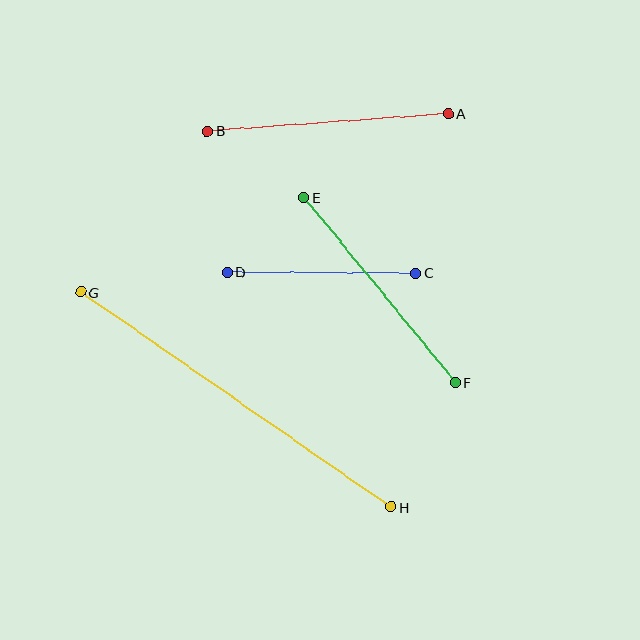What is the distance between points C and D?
The distance is approximately 189 pixels.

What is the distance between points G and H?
The distance is approximately 378 pixels.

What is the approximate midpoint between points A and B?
The midpoint is at approximately (328, 122) pixels.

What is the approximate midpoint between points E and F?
The midpoint is at approximately (380, 290) pixels.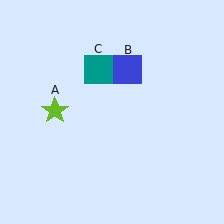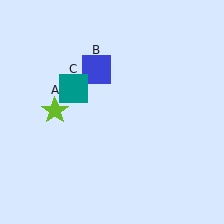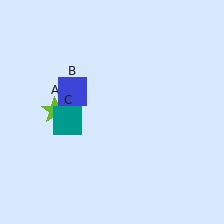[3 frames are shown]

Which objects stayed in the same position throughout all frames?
Lime star (object A) remained stationary.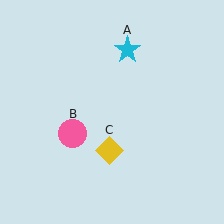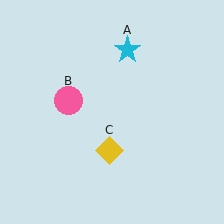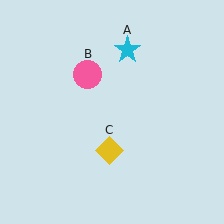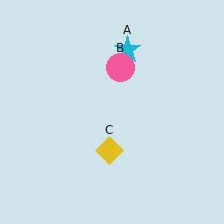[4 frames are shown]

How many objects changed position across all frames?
1 object changed position: pink circle (object B).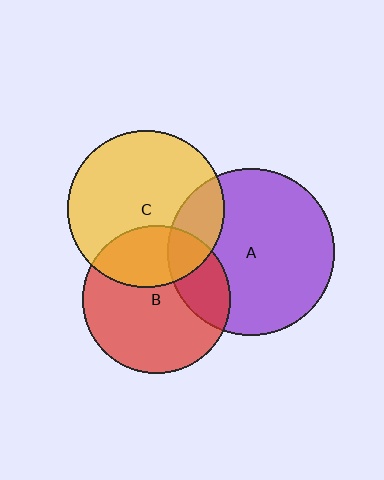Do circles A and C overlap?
Yes.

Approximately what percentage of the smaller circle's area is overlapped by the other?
Approximately 20%.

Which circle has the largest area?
Circle A (purple).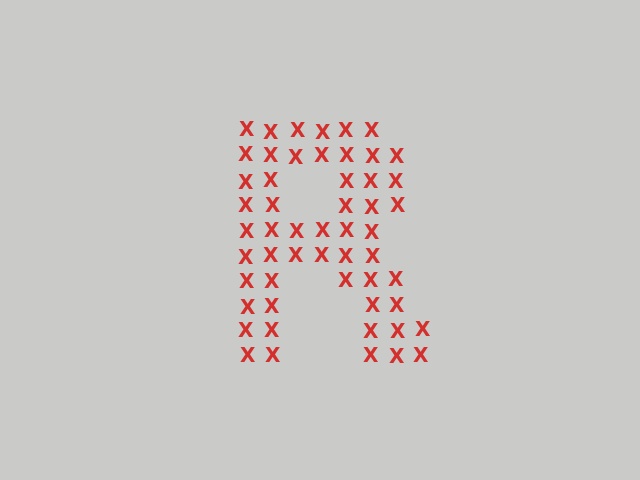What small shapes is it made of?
It is made of small letter X's.